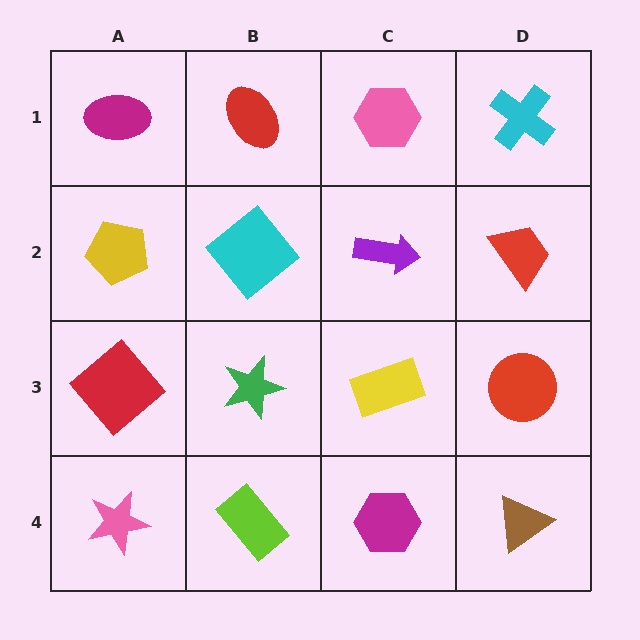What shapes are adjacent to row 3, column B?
A cyan diamond (row 2, column B), a lime rectangle (row 4, column B), a red diamond (row 3, column A), a yellow rectangle (row 3, column C).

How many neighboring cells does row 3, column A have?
3.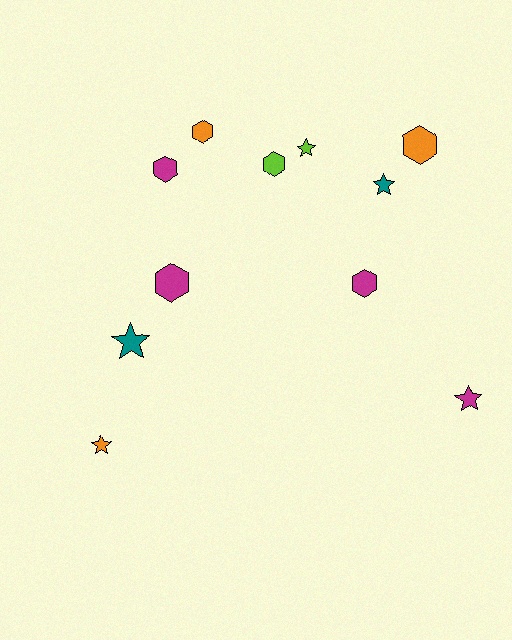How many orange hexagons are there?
There are 2 orange hexagons.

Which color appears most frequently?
Magenta, with 4 objects.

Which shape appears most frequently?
Hexagon, with 6 objects.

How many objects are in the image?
There are 11 objects.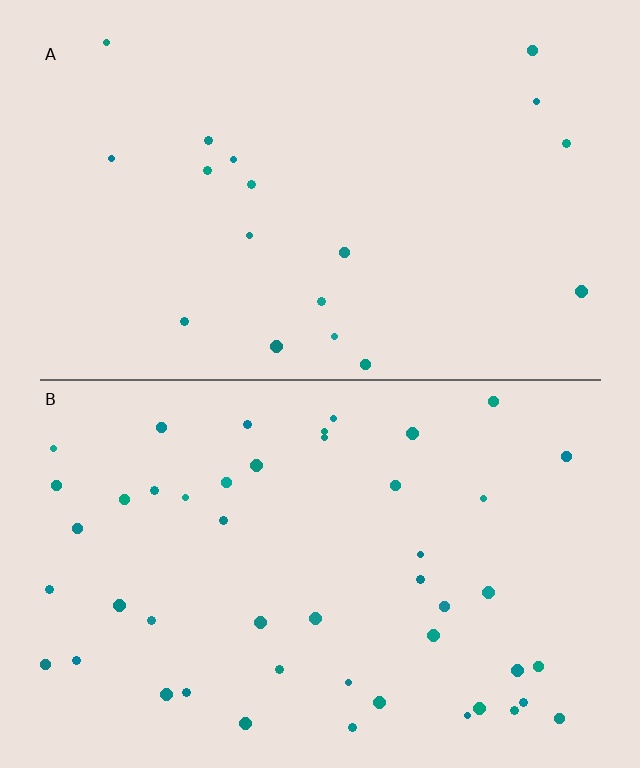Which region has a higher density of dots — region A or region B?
B (the bottom).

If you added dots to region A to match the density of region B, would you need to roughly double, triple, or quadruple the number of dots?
Approximately triple.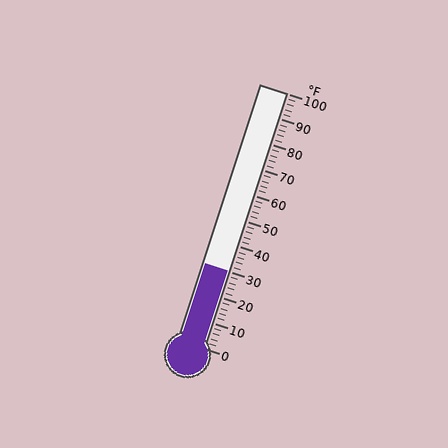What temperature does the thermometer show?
The thermometer shows approximately 30°F.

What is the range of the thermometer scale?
The thermometer scale ranges from 0°F to 100°F.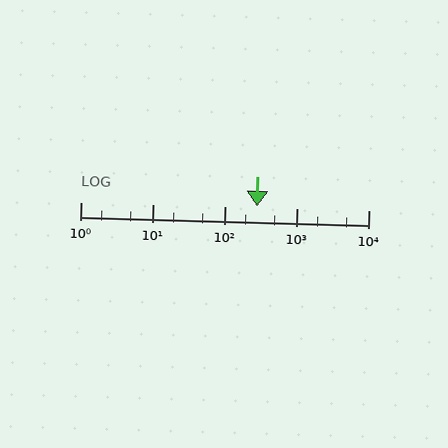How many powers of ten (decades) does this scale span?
The scale spans 4 decades, from 1 to 10000.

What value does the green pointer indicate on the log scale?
The pointer indicates approximately 280.